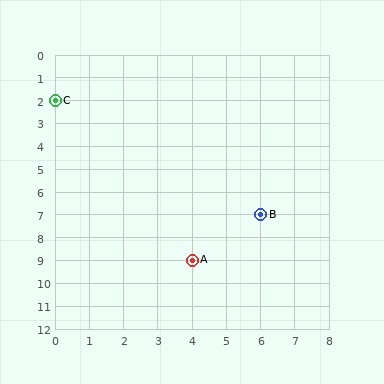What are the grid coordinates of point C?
Point C is at grid coordinates (0, 2).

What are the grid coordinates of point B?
Point B is at grid coordinates (6, 7).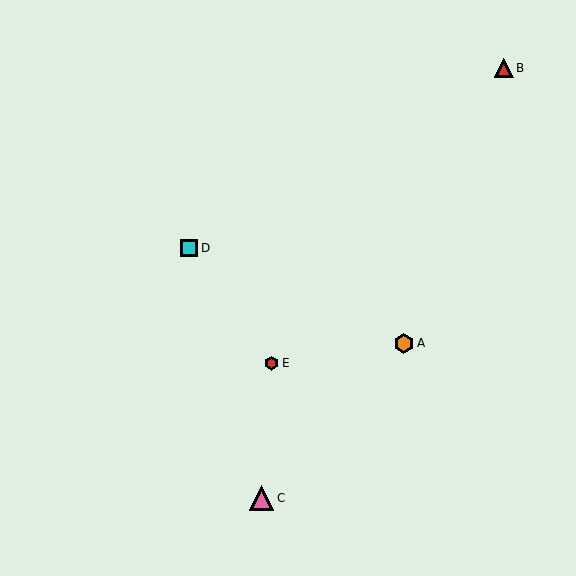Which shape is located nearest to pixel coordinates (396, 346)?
The orange hexagon (labeled A) at (404, 343) is nearest to that location.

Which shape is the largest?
The pink triangle (labeled C) is the largest.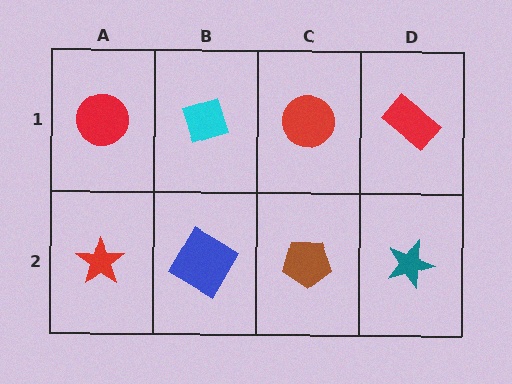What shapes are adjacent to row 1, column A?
A red star (row 2, column A), a cyan diamond (row 1, column B).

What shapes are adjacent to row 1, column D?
A teal star (row 2, column D), a red circle (row 1, column C).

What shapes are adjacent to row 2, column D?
A red rectangle (row 1, column D), a brown pentagon (row 2, column C).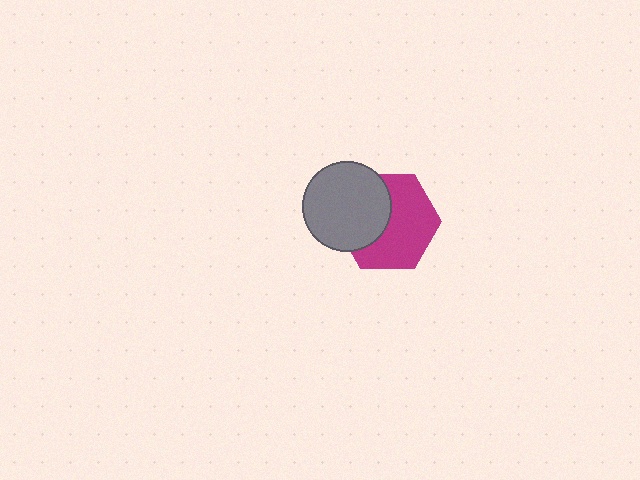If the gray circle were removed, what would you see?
You would see the complete magenta hexagon.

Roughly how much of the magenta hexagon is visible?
About half of it is visible (roughly 60%).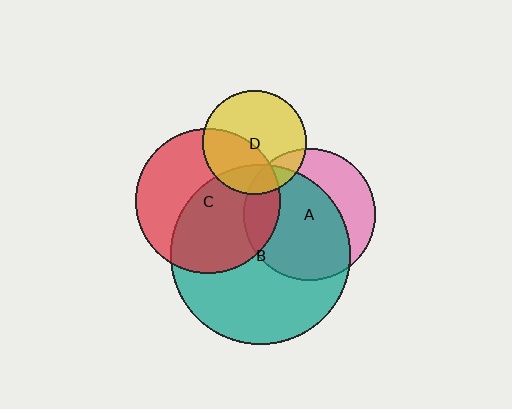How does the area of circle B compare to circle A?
Approximately 1.9 times.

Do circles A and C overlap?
Yes.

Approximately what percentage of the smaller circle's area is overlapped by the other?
Approximately 15%.